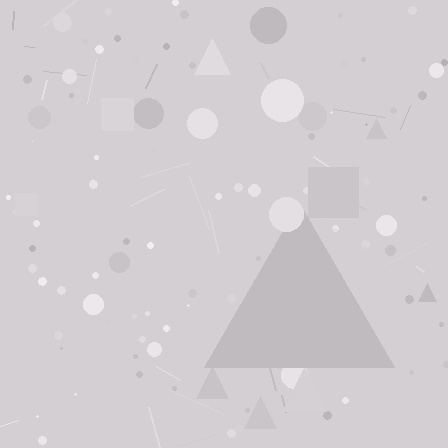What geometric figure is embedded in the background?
A triangle is embedded in the background.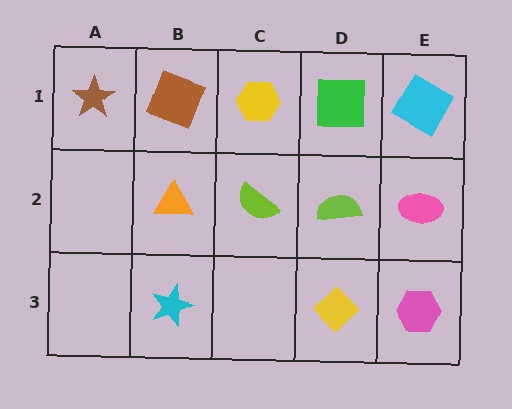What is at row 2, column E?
A pink ellipse.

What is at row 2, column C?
A lime semicircle.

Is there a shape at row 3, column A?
No, that cell is empty.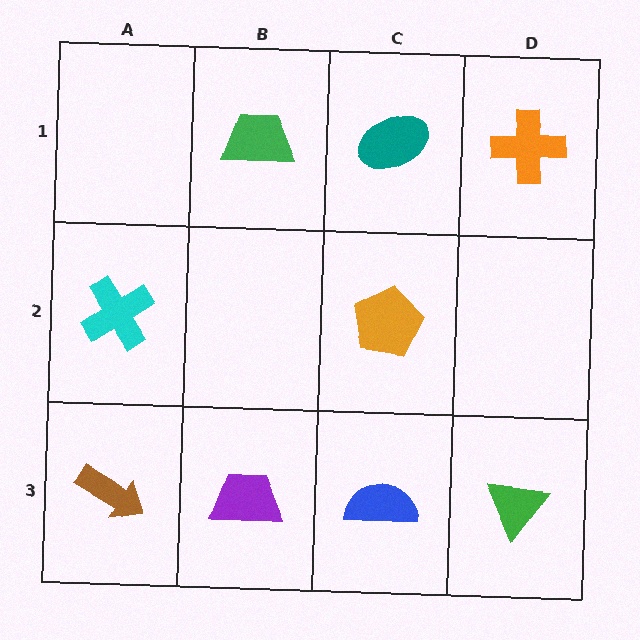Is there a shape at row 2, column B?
No, that cell is empty.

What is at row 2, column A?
A cyan cross.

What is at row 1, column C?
A teal ellipse.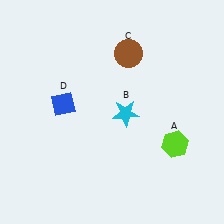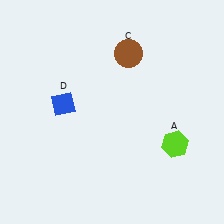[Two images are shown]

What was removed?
The cyan star (B) was removed in Image 2.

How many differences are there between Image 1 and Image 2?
There is 1 difference between the two images.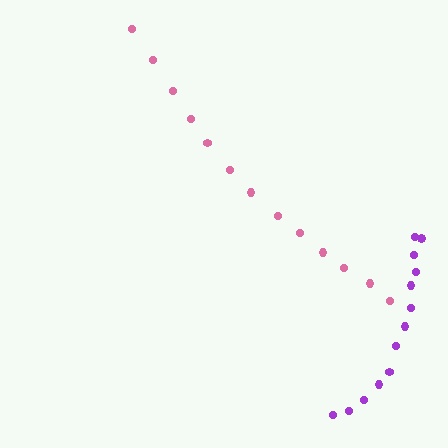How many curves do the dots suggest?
There are 2 distinct paths.